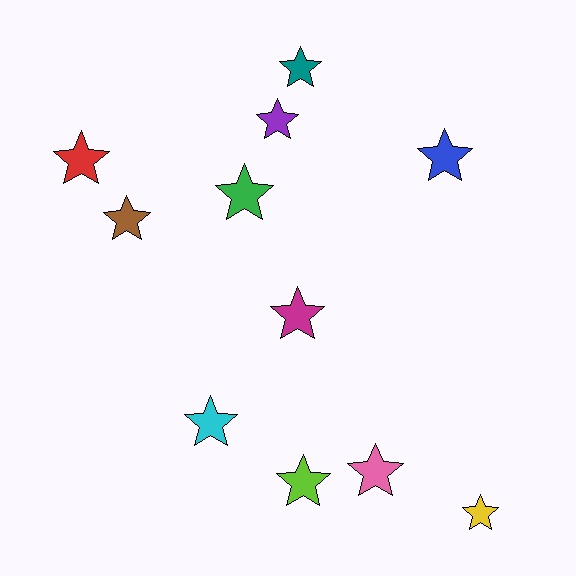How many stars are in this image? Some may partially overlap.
There are 11 stars.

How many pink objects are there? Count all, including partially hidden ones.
There is 1 pink object.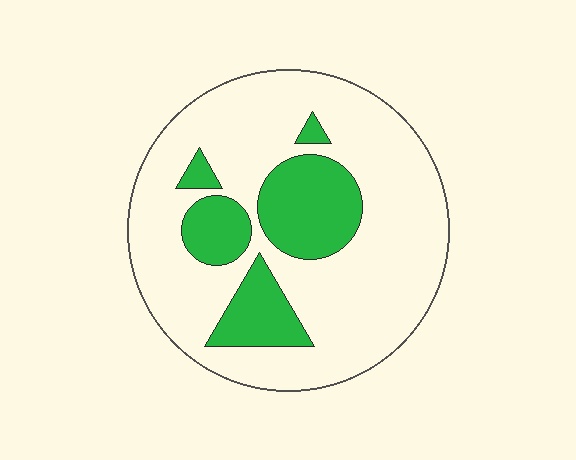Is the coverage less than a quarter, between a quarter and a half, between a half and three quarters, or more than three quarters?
Less than a quarter.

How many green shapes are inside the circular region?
5.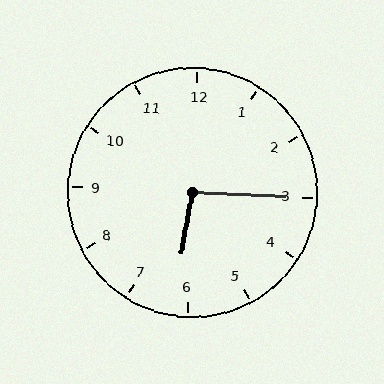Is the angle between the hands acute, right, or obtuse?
It is obtuse.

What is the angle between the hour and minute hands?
Approximately 98 degrees.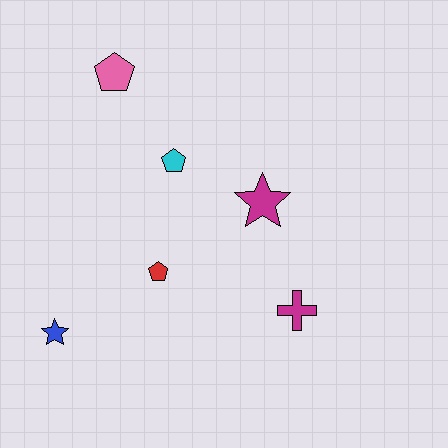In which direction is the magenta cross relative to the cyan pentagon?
The magenta cross is below the cyan pentagon.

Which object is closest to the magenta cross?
The magenta star is closest to the magenta cross.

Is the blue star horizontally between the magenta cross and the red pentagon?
No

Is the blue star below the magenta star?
Yes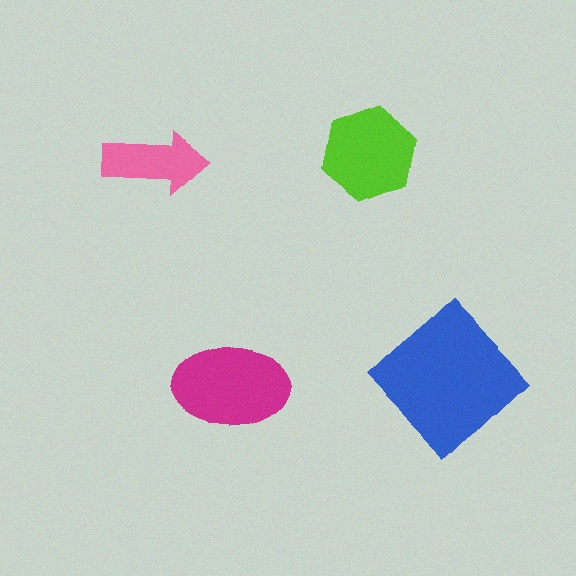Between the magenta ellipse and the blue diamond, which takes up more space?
The blue diamond.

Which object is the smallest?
The pink arrow.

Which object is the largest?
The blue diamond.